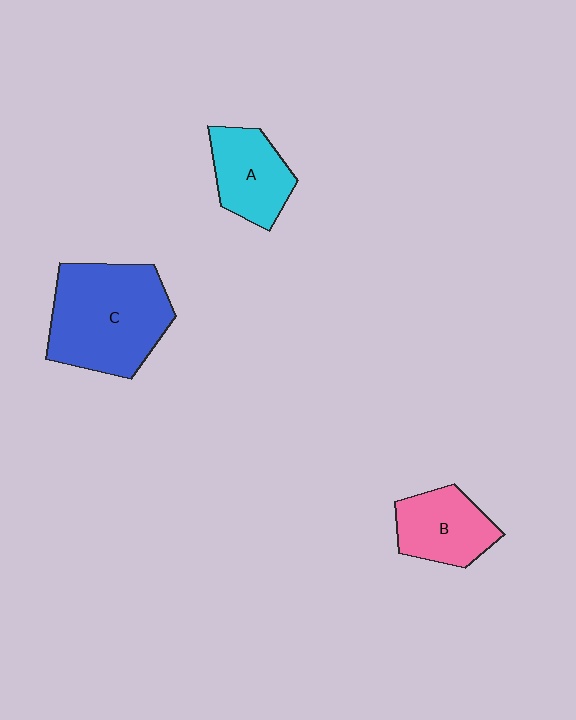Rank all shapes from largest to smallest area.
From largest to smallest: C (blue), B (pink), A (cyan).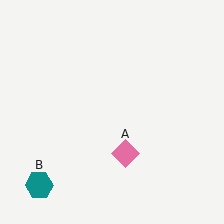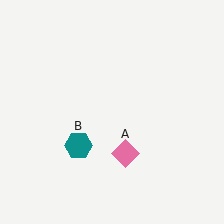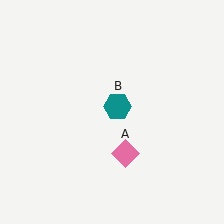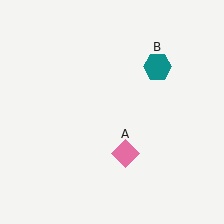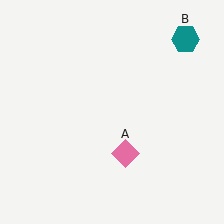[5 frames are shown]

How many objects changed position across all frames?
1 object changed position: teal hexagon (object B).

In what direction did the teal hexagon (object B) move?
The teal hexagon (object B) moved up and to the right.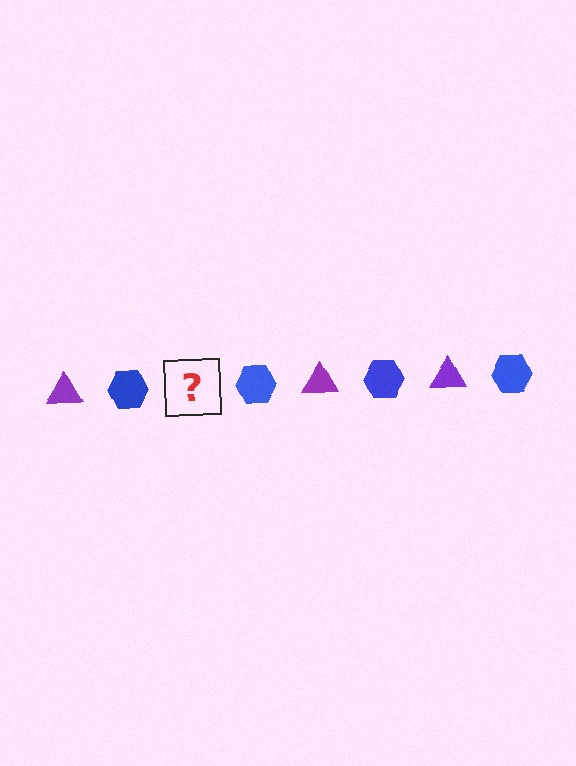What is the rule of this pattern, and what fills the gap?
The rule is that the pattern alternates between purple triangle and blue hexagon. The gap should be filled with a purple triangle.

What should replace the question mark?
The question mark should be replaced with a purple triangle.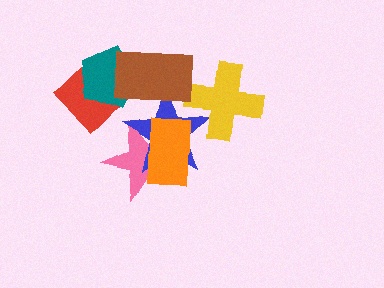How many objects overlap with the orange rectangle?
2 objects overlap with the orange rectangle.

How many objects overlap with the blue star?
4 objects overlap with the blue star.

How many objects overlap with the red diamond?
2 objects overlap with the red diamond.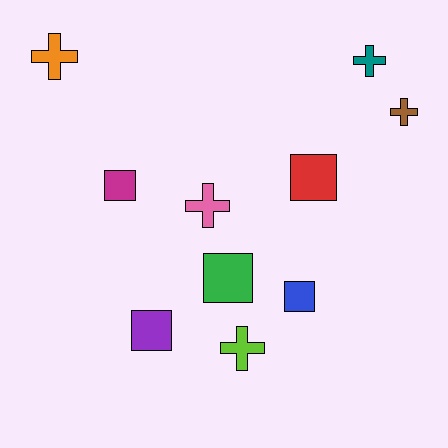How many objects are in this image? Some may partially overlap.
There are 10 objects.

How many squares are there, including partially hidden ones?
There are 5 squares.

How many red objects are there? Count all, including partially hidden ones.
There is 1 red object.